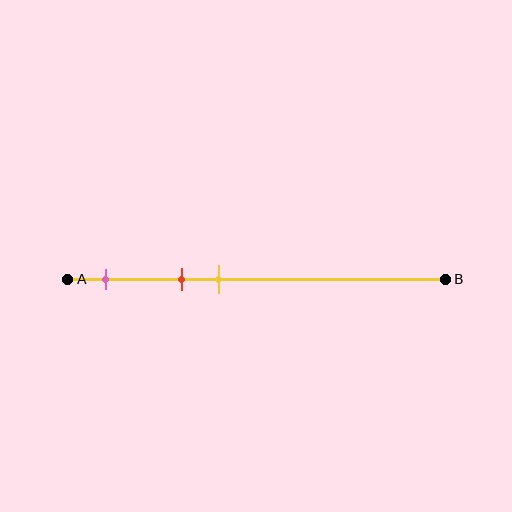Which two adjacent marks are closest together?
The red and yellow marks are the closest adjacent pair.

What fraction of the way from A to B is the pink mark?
The pink mark is approximately 10% (0.1) of the way from A to B.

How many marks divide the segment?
There are 3 marks dividing the segment.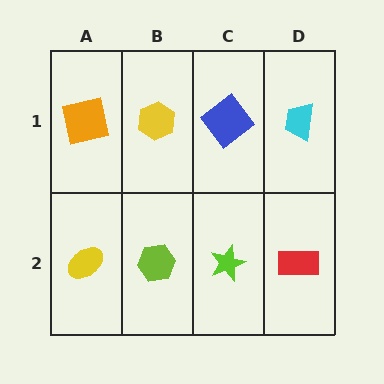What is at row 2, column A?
A yellow ellipse.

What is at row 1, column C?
A blue diamond.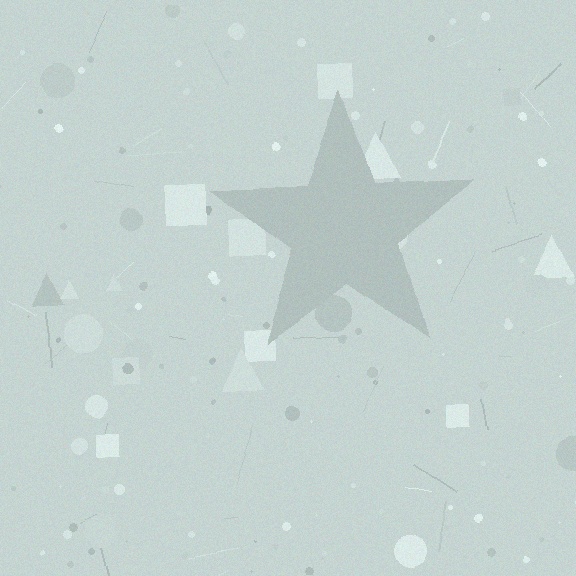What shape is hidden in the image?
A star is hidden in the image.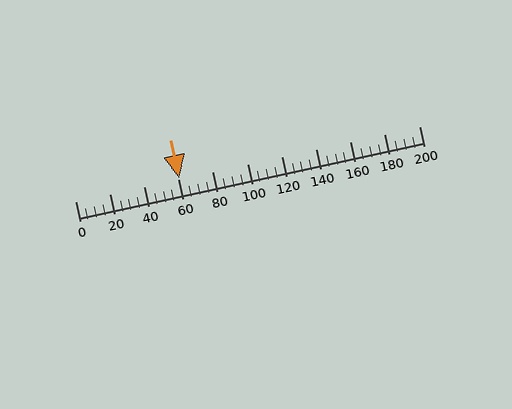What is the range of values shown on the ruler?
The ruler shows values from 0 to 200.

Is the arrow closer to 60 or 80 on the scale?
The arrow is closer to 60.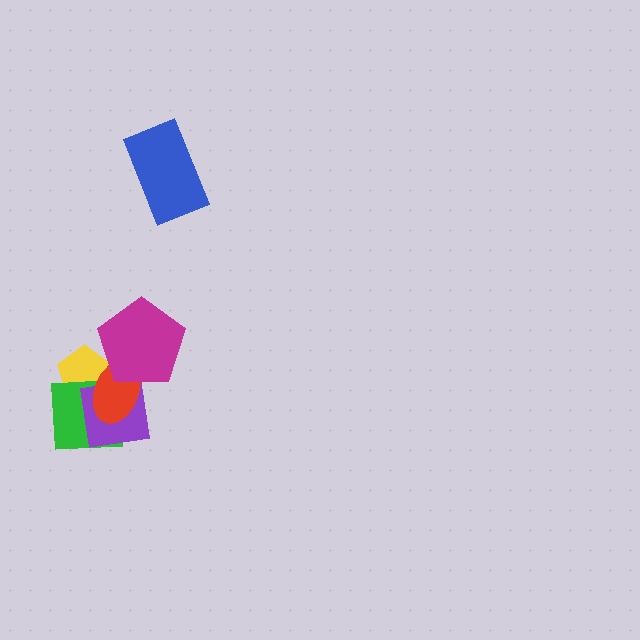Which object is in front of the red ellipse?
The magenta pentagon is in front of the red ellipse.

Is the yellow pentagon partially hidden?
Yes, it is partially covered by another shape.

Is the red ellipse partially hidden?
Yes, it is partially covered by another shape.